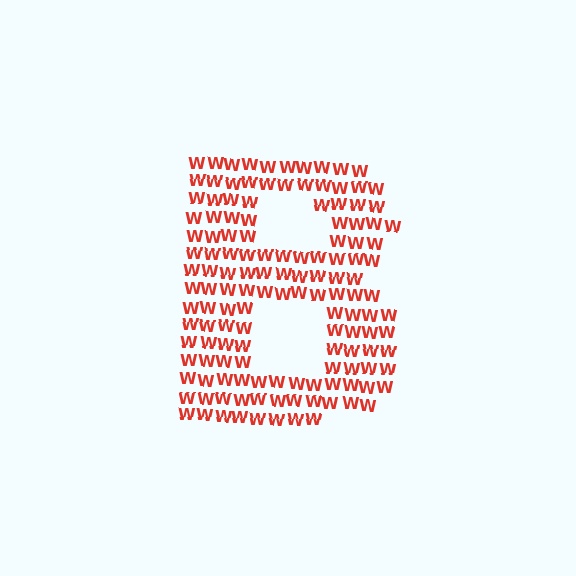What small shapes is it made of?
It is made of small letter W's.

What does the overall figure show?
The overall figure shows the letter B.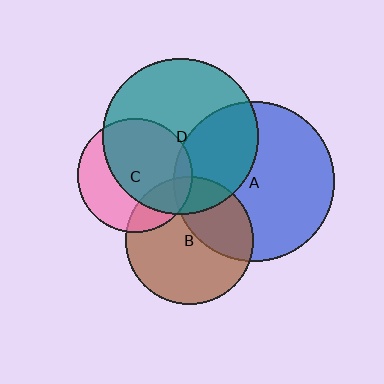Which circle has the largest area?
Circle A (blue).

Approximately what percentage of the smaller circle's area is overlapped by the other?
Approximately 35%.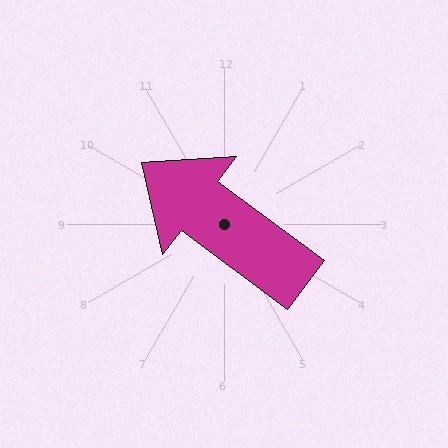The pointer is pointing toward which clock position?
Roughly 10 o'clock.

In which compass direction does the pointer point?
Northwest.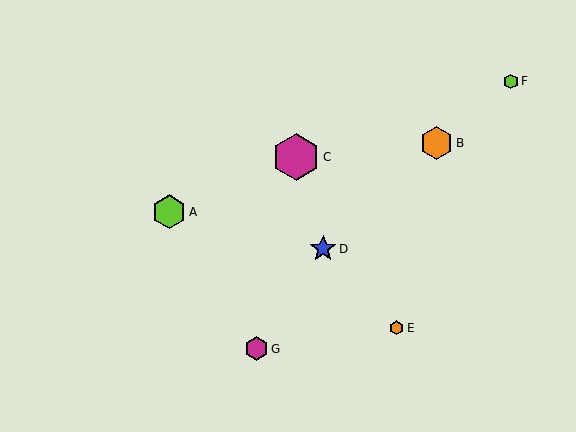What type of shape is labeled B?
Shape B is an orange hexagon.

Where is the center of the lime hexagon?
The center of the lime hexagon is at (169, 212).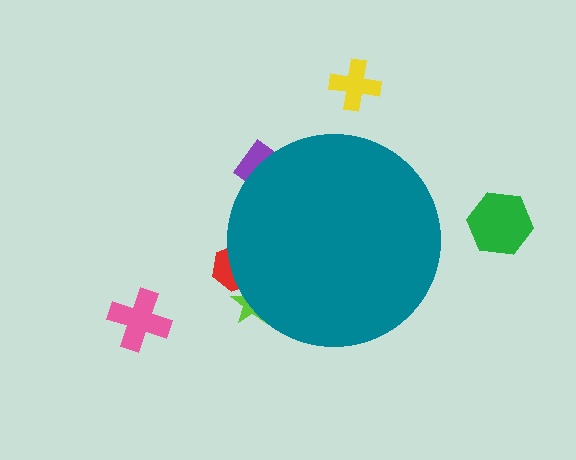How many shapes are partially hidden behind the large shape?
3 shapes are partially hidden.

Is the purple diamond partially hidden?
Yes, the purple diamond is partially hidden behind the teal circle.